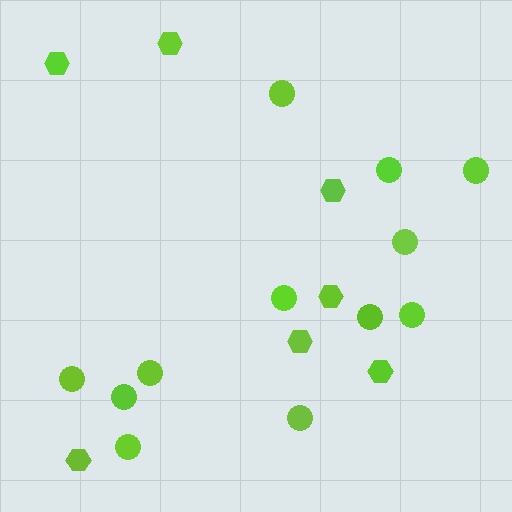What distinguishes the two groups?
There are 2 groups: one group of hexagons (7) and one group of circles (12).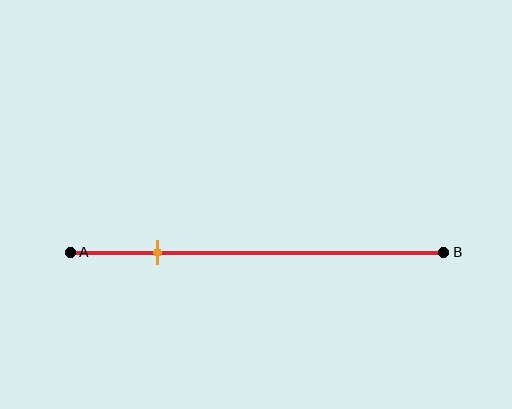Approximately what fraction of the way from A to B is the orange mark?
The orange mark is approximately 25% of the way from A to B.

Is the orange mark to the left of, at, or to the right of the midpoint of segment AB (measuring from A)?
The orange mark is to the left of the midpoint of segment AB.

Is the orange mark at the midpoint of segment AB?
No, the mark is at about 25% from A, not at the 50% midpoint.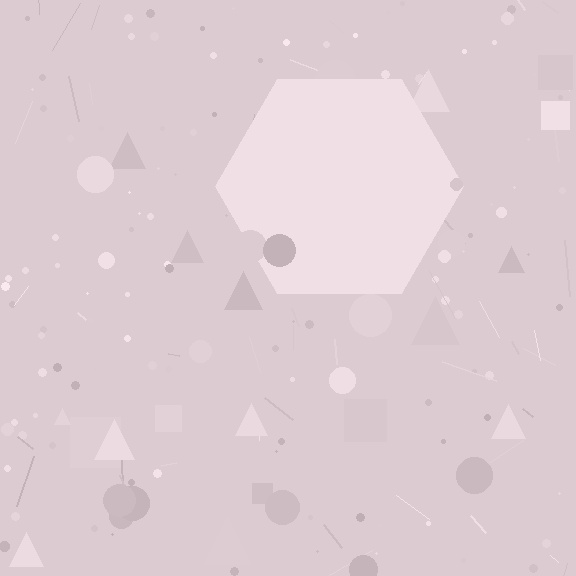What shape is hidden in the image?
A hexagon is hidden in the image.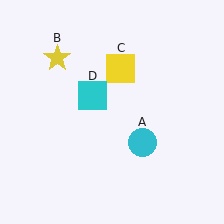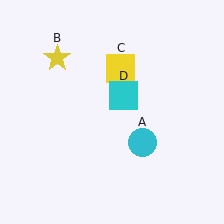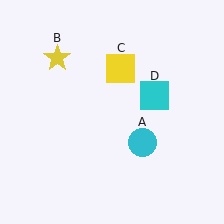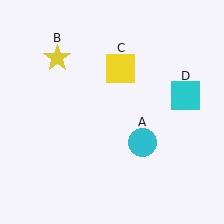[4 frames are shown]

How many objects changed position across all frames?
1 object changed position: cyan square (object D).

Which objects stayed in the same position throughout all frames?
Cyan circle (object A) and yellow star (object B) and yellow square (object C) remained stationary.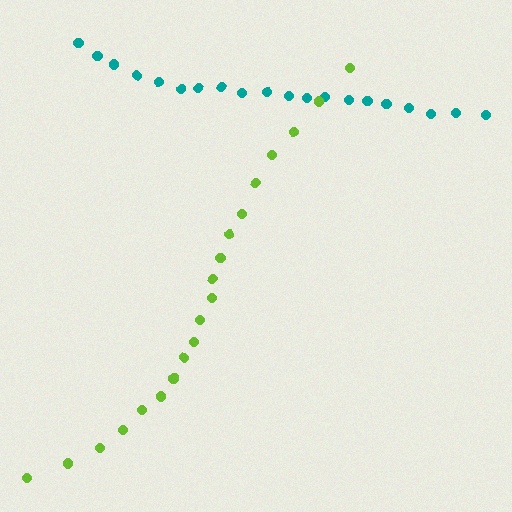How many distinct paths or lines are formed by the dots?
There are 2 distinct paths.